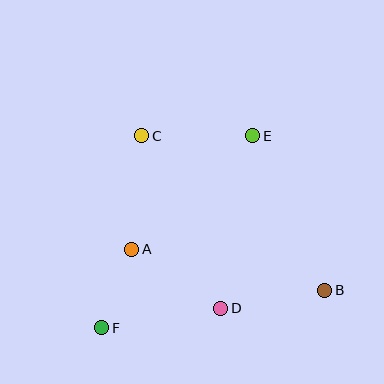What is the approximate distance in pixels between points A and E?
The distance between A and E is approximately 166 pixels.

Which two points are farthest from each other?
Points E and F are farthest from each other.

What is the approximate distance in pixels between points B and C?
The distance between B and C is approximately 240 pixels.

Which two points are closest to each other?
Points A and F are closest to each other.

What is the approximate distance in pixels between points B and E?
The distance between B and E is approximately 171 pixels.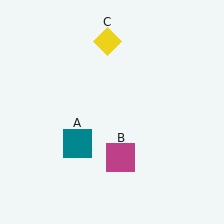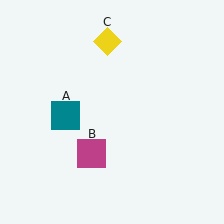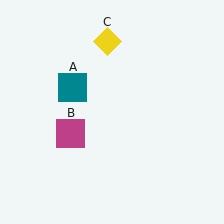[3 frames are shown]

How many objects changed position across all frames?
2 objects changed position: teal square (object A), magenta square (object B).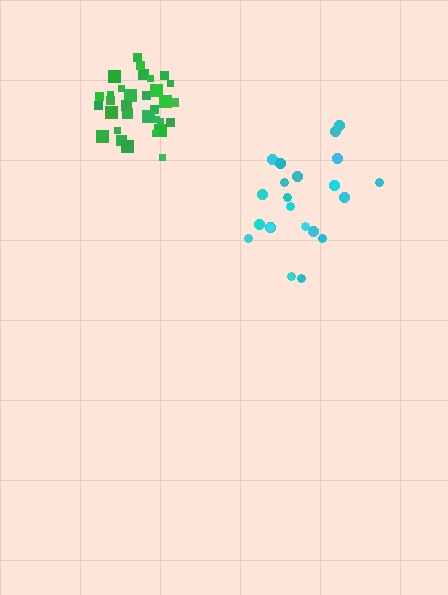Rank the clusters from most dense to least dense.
green, cyan.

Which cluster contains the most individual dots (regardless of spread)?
Green (34).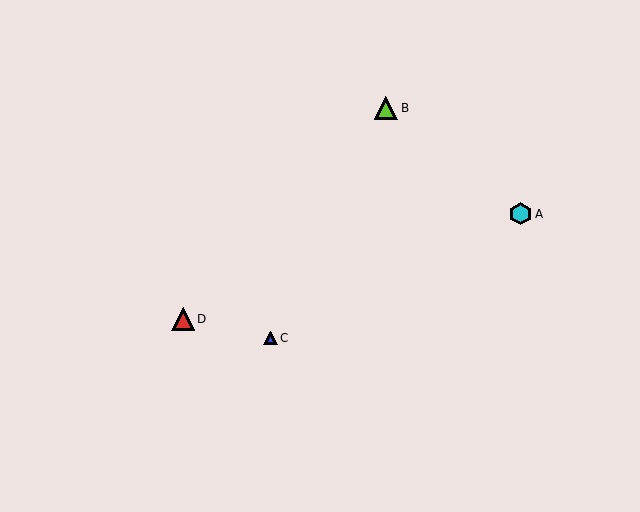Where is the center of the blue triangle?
The center of the blue triangle is at (270, 338).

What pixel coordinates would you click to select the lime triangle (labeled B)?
Click at (386, 108) to select the lime triangle B.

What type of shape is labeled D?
Shape D is a red triangle.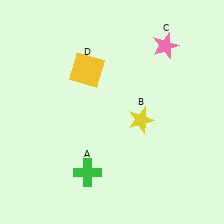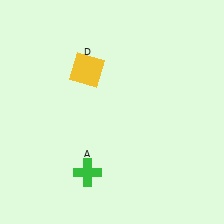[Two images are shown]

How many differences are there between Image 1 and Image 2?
There are 2 differences between the two images.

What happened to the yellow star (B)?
The yellow star (B) was removed in Image 2. It was in the bottom-right area of Image 1.